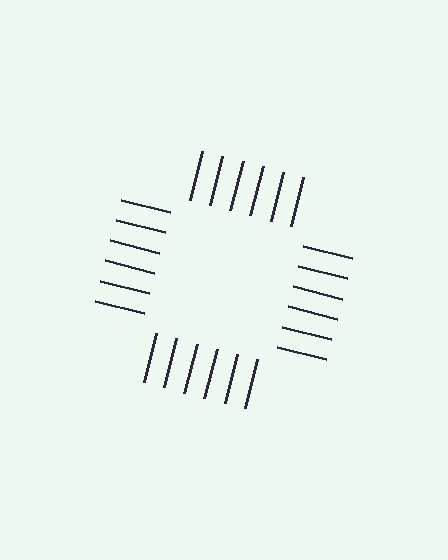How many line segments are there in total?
24 — 6 along each of the 4 edges.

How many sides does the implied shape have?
4 sides — the line-ends trace a square.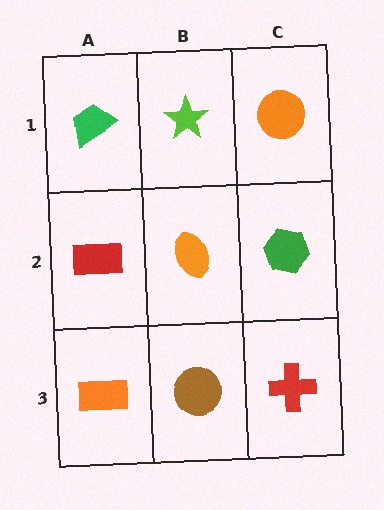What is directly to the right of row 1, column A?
A lime star.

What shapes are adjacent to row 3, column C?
A green hexagon (row 2, column C), a brown circle (row 3, column B).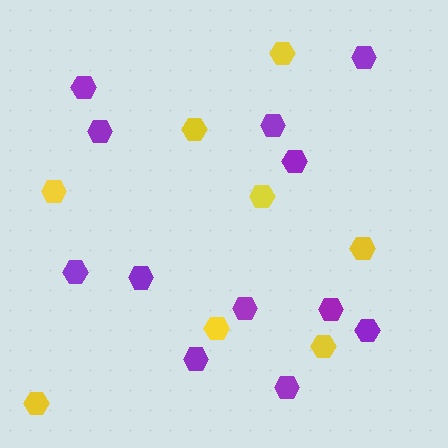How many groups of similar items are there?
There are 2 groups: one group of yellow hexagons (8) and one group of purple hexagons (12).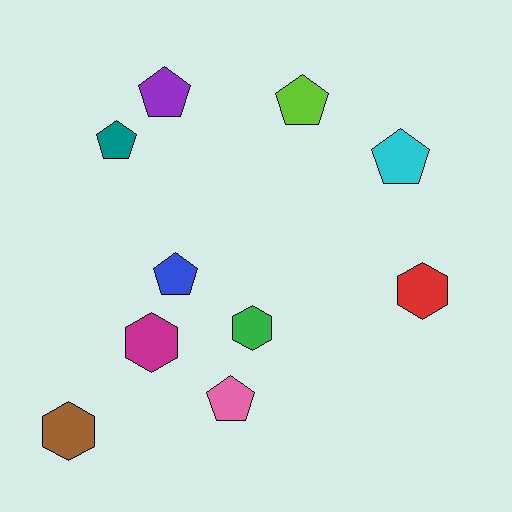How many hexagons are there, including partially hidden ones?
There are 4 hexagons.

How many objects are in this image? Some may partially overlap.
There are 10 objects.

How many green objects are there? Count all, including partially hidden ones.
There is 1 green object.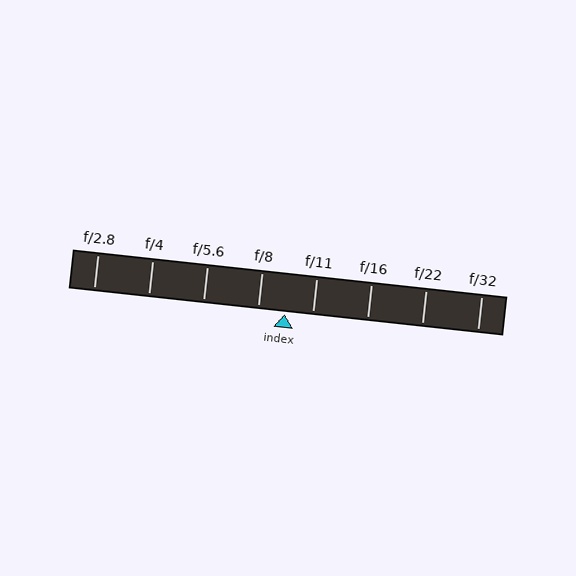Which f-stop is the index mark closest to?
The index mark is closest to f/8.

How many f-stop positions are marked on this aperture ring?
There are 8 f-stop positions marked.